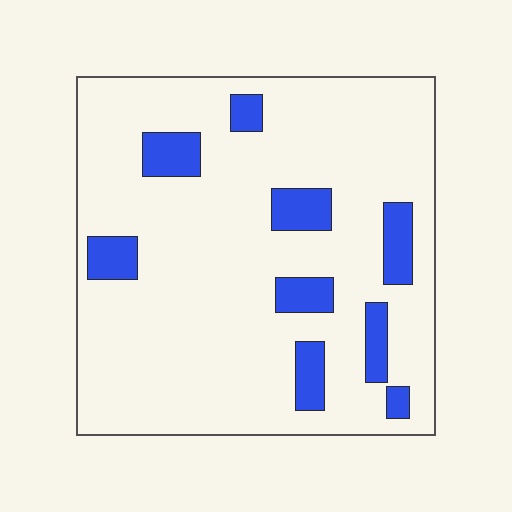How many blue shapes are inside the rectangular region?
9.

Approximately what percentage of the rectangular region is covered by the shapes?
Approximately 15%.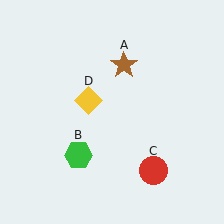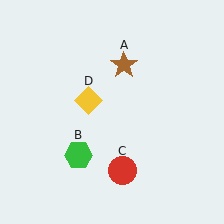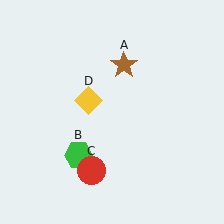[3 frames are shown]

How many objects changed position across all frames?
1 object changed position: red circle (object C).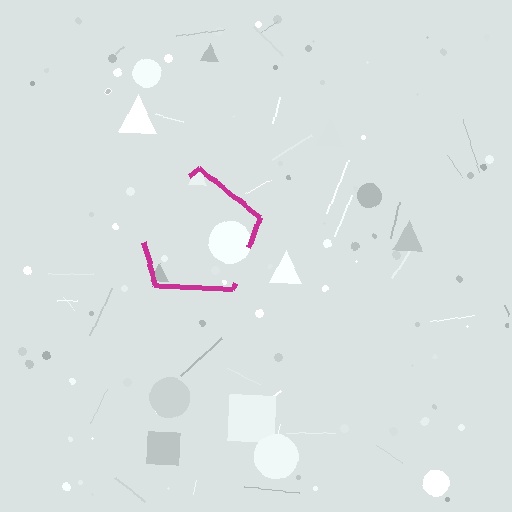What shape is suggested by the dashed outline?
The dashed outline suggests a pentagon.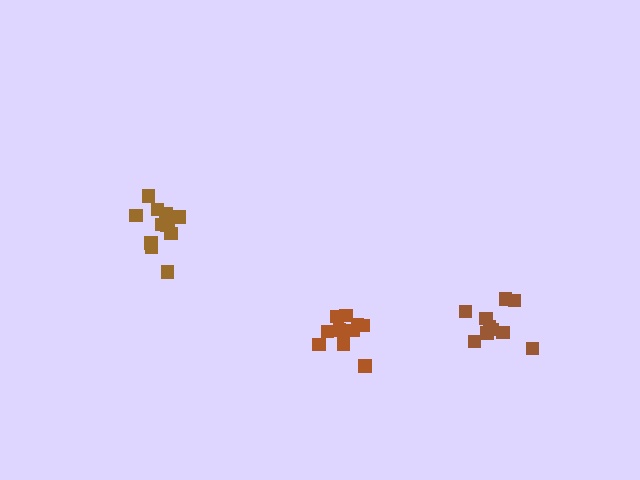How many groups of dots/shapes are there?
There are 3 groups.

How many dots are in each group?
Group 1: 10 dots, Group 2: 10 dots, Group 3: 12 dots (32 total).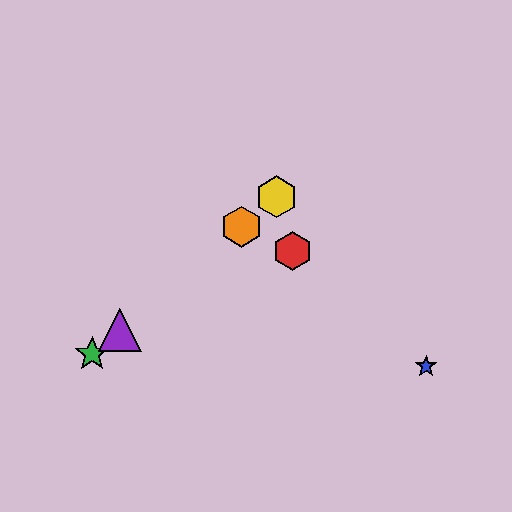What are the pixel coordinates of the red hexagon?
The red hexagon is at (292, 251).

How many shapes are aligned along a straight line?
4 shapes (the green star, the yellow hexagon, the purple triangle, the orange hexagon) are aligned along a straight line.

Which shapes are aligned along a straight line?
The green star, the yellow hexagon, the purple triangle, the orange hexagon are aligned along a straight line.